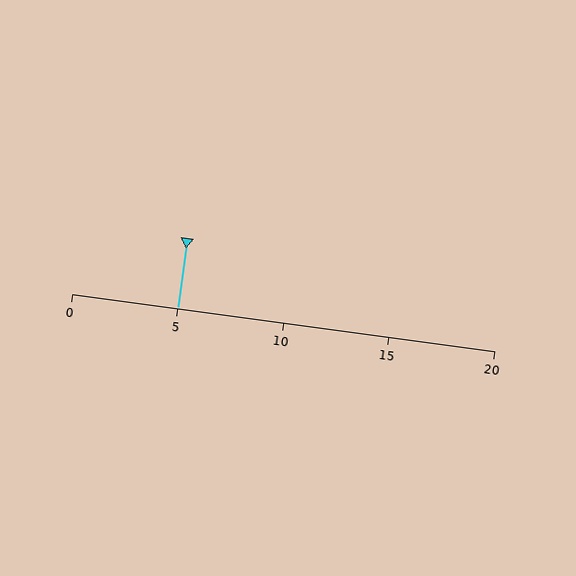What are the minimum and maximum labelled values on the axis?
The axis runs from 0 to 20.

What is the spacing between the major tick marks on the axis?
The major ticks are spaced 5 apart.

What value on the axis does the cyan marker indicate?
The marker indicates approximately 5.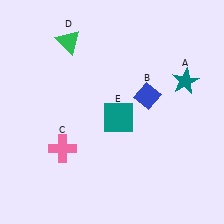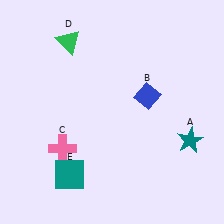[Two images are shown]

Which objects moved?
The objects that moved are: the teal star (A), the teal square (E).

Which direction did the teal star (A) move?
The teal star (A) moved down.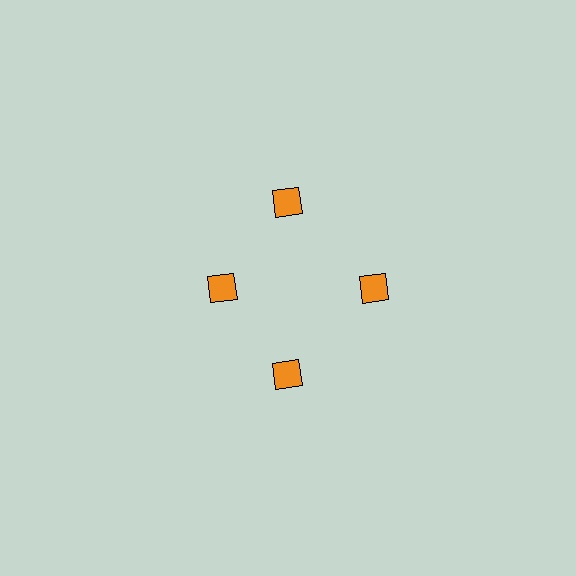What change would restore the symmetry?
The symmetry would be restored by moving it outward, back onto the ring so that all 4 squares sit at equal angles and equal distance from the center.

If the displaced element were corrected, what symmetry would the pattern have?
It would have 4-fold rotational symmetry — the pattern would map onto itself every 90 degrees.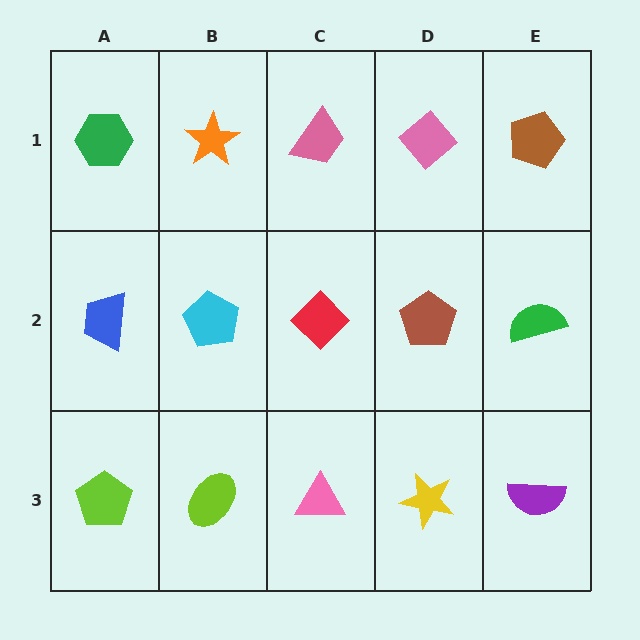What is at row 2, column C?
A red diamond.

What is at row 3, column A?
A lime pentagon.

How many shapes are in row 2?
5 shapes.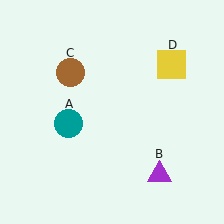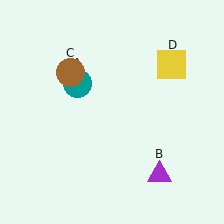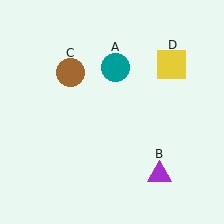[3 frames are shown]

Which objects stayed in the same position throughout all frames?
Purple triangle (object B) and brown circle (object C) and yellow square (object D) remained stationary.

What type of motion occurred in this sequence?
The teal circle (object A) rotated clockwise around the center of the scene.